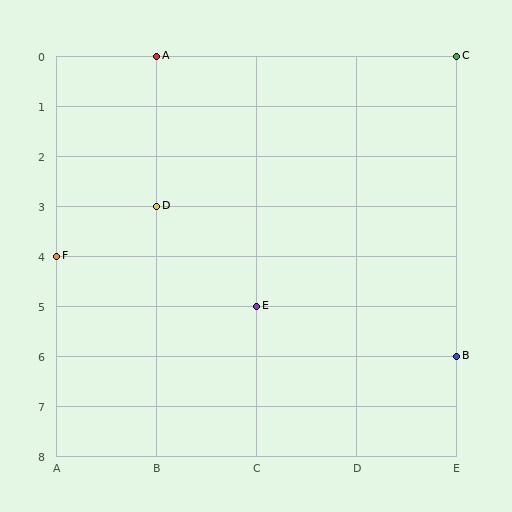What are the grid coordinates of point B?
Point B is at grid coordinates (E, 6).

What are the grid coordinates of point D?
Point D is at grid coordinates (B, 3).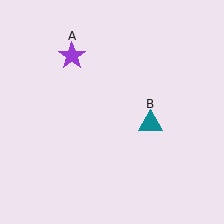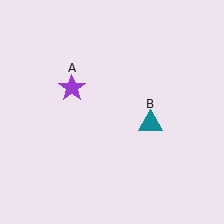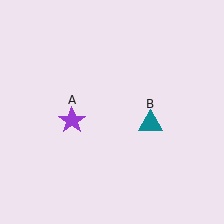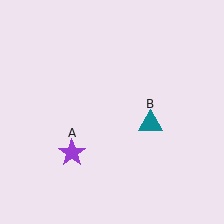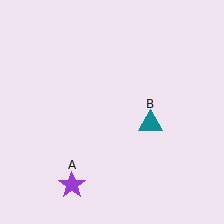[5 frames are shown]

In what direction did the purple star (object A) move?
The purple star (object A) moved down.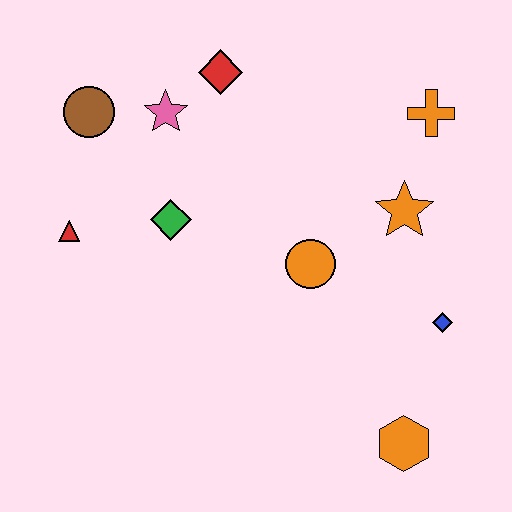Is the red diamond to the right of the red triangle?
Yes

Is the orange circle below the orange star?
Yes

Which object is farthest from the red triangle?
The orange hexagon is farthest from the red triangle.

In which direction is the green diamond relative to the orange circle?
The green diamond is to the left of the orange circle.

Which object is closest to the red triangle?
The green diamond is closest to the red triangle.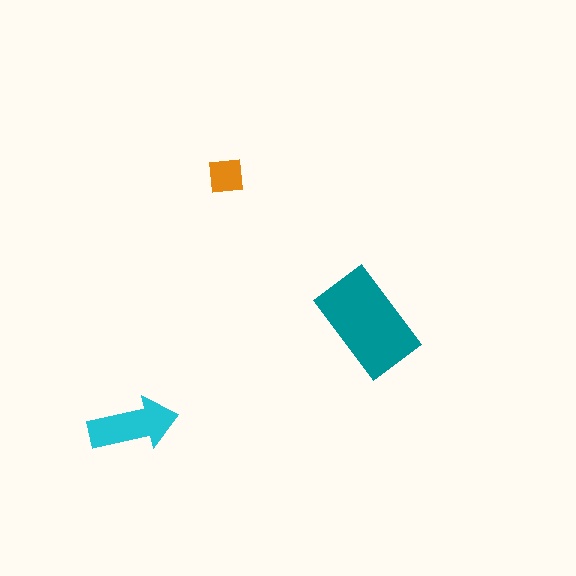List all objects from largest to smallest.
The teal rectangle, the cyan arrow, the orange square.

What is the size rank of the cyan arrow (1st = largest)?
2nd.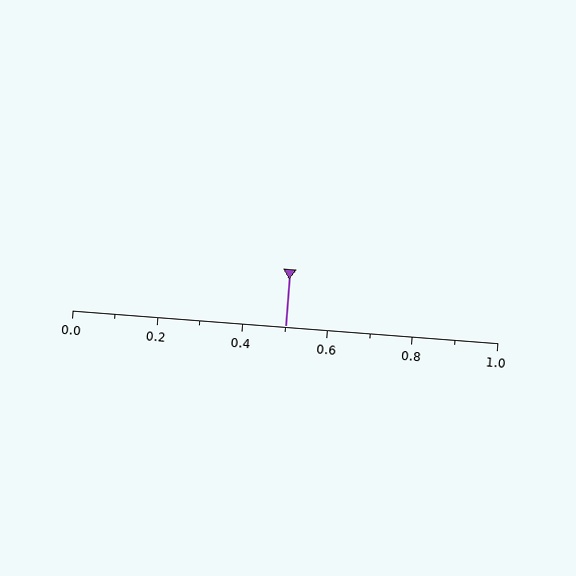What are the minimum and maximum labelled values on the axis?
The axis runs from 0.0 to 1.0.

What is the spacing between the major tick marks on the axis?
The major ticks are spaced 0.2 apart.